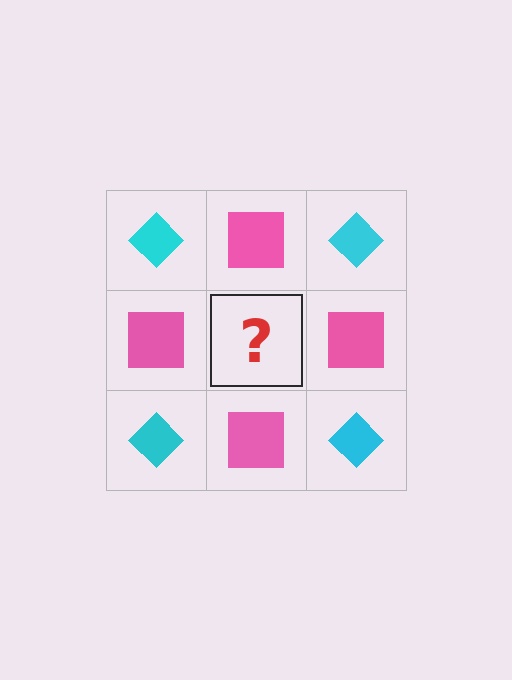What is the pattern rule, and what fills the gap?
The rule is that it alternates cyan diamond and pink square in a checkerboard pattern. The gap should be filled with a cyan diamond.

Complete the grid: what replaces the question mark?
The question mark should be replaced with a cyan diamond.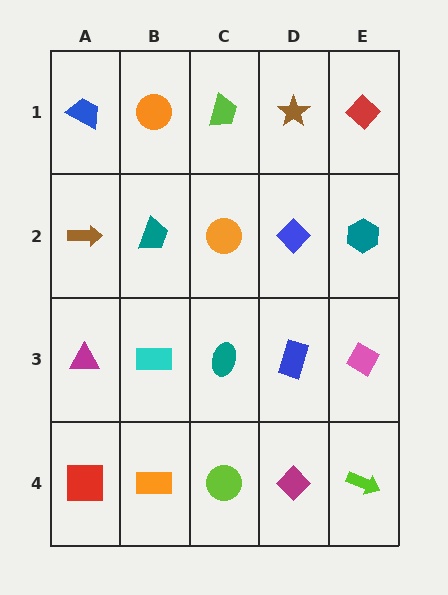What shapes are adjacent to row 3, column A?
A brown arrow (row 2, column A), a red square (row 4, column A), a cyan rectangle (row 3, column B).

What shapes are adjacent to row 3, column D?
A blue diamond (row 2, column D), a magenta diamond (row 4, column D), a teal ellipse (row 3, column C), a pink diamond (row 3, column E).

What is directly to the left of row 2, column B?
A brown arrow.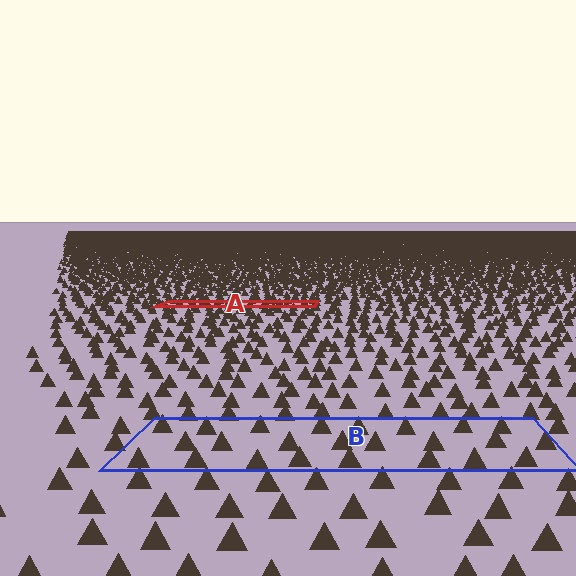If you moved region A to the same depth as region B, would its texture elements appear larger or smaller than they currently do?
They would appear larger. At a closer depth, the same texture elements are projected at a bigger on-screen size.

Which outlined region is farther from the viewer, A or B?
Region A is farther from the viewer — the texture elements inside it appear smaller and more densely packed.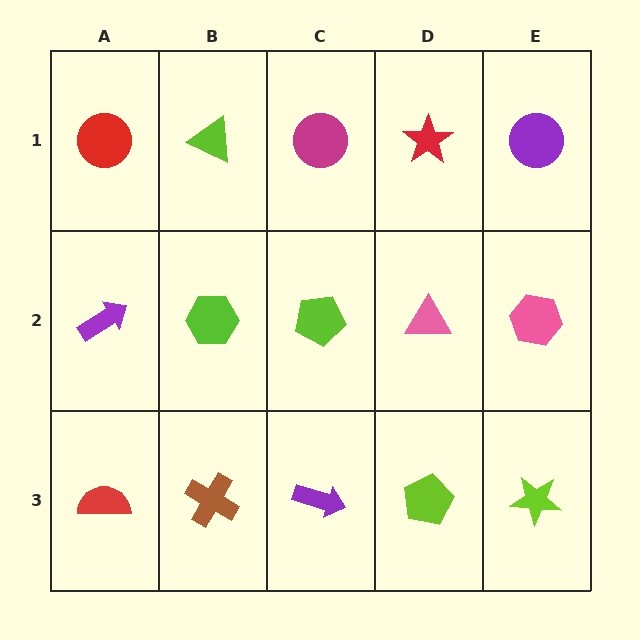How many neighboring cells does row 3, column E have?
2.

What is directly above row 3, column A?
A purple arrow.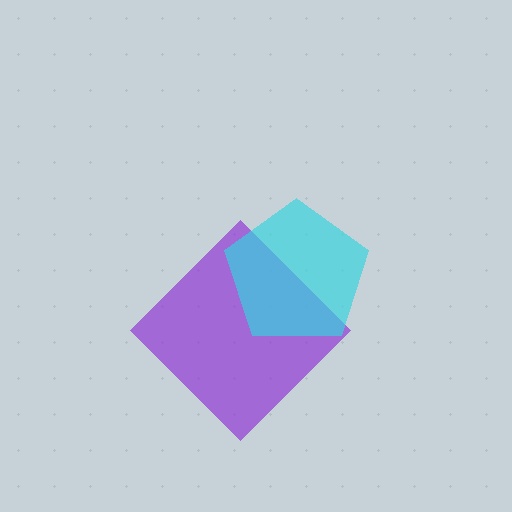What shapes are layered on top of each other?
The layered shapes are: a purple diamond, a cyan pentagon.